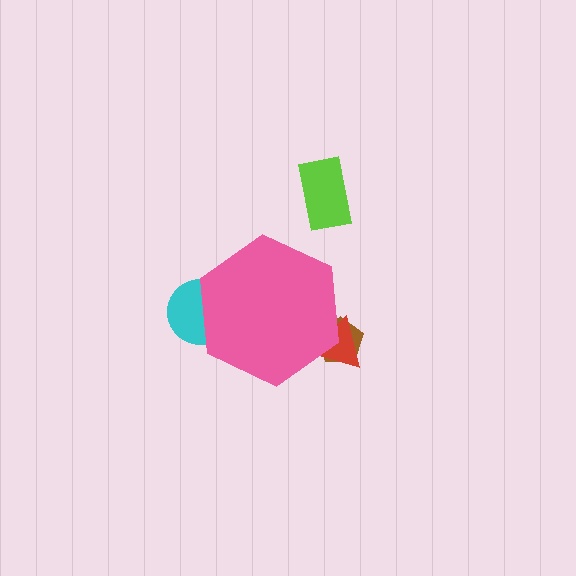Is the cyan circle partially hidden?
Yes, the cyan circle is partially hidden behind the pink hexagon.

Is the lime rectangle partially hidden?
No, the lime rectangle is fully visible.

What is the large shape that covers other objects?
A pink hexagon.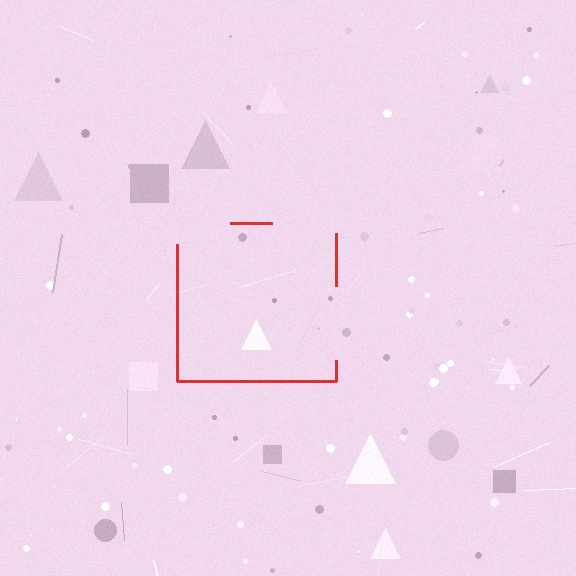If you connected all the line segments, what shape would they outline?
They would outline a square.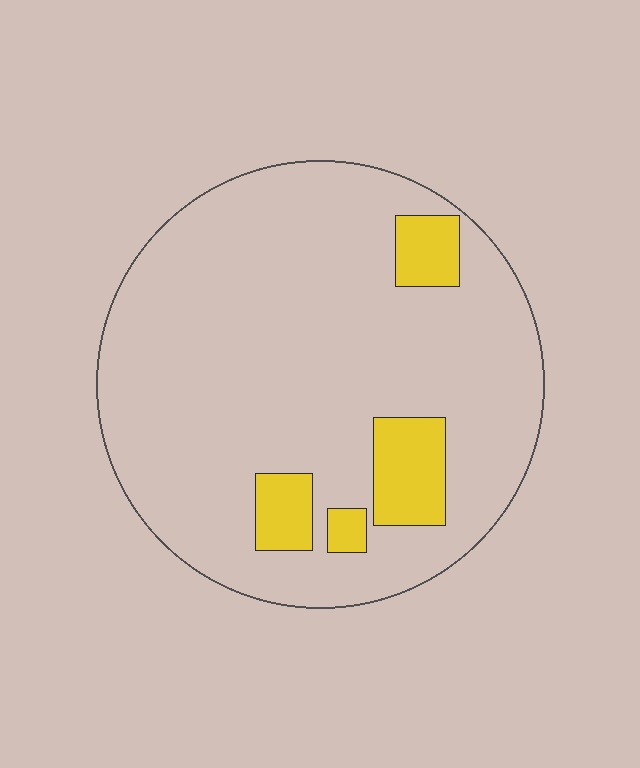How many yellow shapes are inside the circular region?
4.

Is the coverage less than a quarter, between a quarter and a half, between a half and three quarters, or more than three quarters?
Less than a quarter.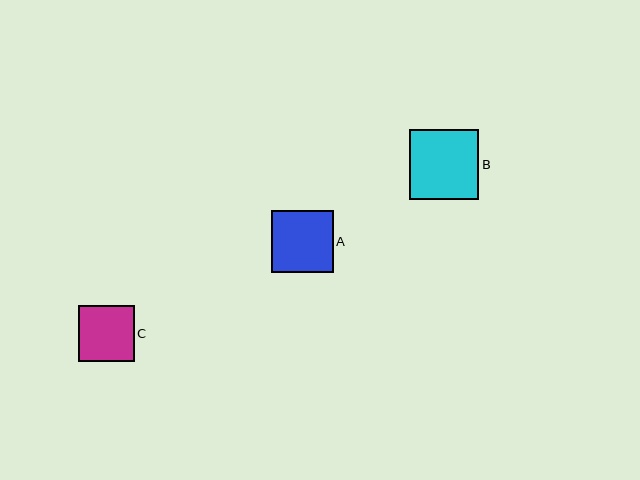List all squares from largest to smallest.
From largest to smallest: B, A, C.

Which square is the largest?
Square B is the largest with a size of approximately 70 pixels.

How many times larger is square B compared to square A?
Square B is approximately 1.1 times the size of square A.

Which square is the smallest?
Square C is the smallest with a size of approximately 56 pixels.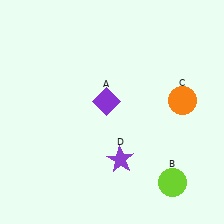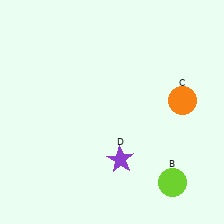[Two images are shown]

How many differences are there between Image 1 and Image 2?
There is 1 difference between the two images.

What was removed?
The purple diamond (A) was removed in Image 2.